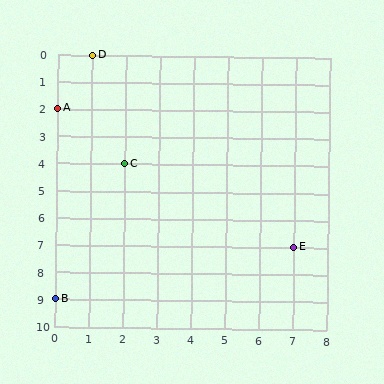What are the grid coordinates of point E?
Point E is at grid coordinates (7, 7).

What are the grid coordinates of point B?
Point B is at grid coordinates (0, 9).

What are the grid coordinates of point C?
Point C is at grid coordinates (2, 4).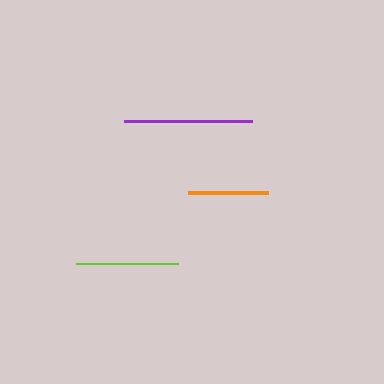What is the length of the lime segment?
The lime segment is approximately 102 pixels long.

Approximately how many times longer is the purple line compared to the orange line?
The purple line is approximately 1.6 times the length of the orange line.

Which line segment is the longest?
The purple line is the longest at approximately 128 pixels.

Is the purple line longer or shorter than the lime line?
The purple line is longer than the lime line.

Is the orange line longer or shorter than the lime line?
The lime line is longer than the orange line.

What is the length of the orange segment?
The orange segment is approximately 80 pixels long.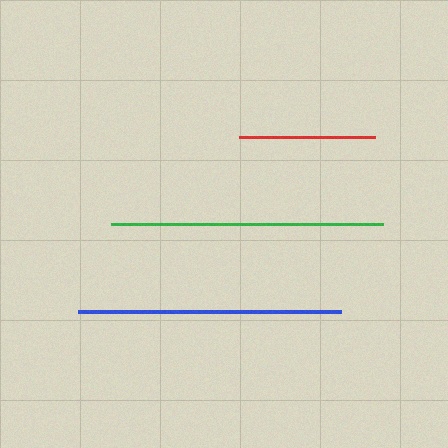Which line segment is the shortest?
The red line is the shortest at approximately 136 pixels.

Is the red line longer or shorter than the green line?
The green line is longer than the red line.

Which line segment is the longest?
The green line is the longest at approximately 272 pixels.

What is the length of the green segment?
The green segment is approximately 272 pixels long.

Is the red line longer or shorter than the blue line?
The blue line is longer than the red line.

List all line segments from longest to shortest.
From longest to shortest: green, blue, red.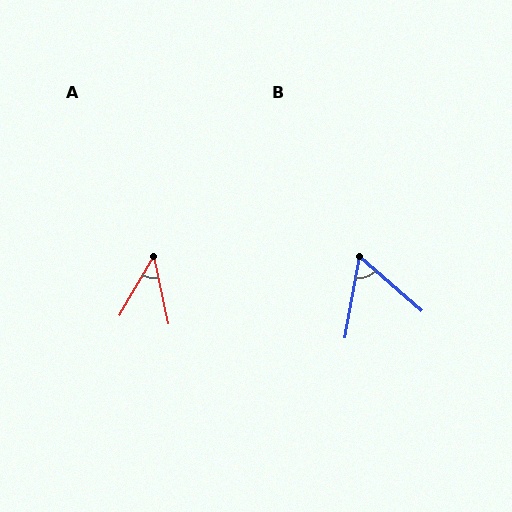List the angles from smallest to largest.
A (42°), B (59°).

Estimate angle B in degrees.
Approximately 59 degrees.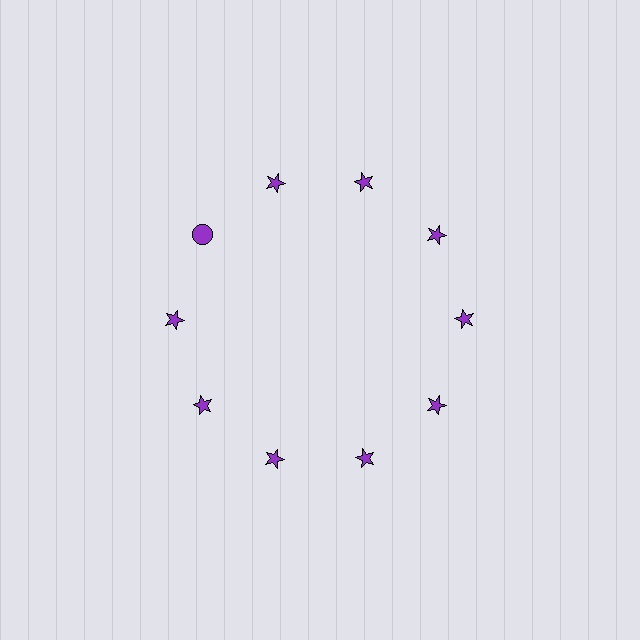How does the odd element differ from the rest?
It has a different shape: circle instead of star.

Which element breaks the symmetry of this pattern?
The purple circle at roughly the 10 o'clock position breaks the symmetry. All other shapes are purple stars.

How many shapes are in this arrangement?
There are 10 shapes arranged in a ring pattern.